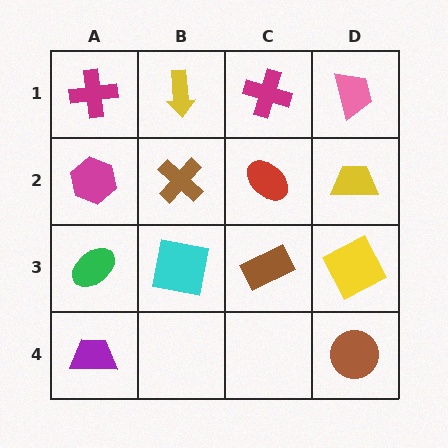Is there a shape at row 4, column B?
No, that cell is empty.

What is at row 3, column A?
A green ellipse.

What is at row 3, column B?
A cyan square.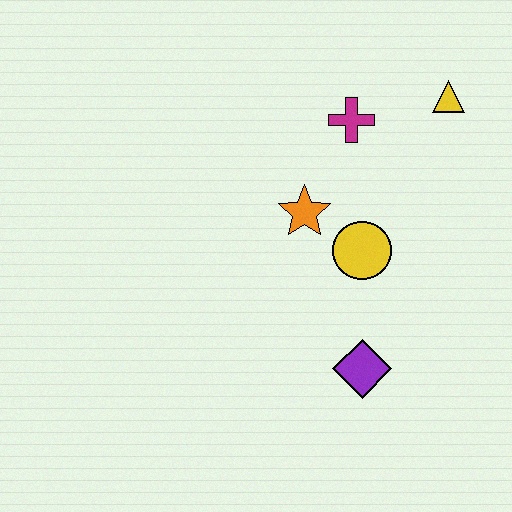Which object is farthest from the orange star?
The yellow triangle is farthest from the orange star.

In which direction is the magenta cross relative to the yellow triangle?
The magenta cross is to the left of the yellow triangle.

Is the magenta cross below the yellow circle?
No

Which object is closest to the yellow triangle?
The magenta cross is closest to the yellow triangle.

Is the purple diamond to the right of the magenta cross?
Yes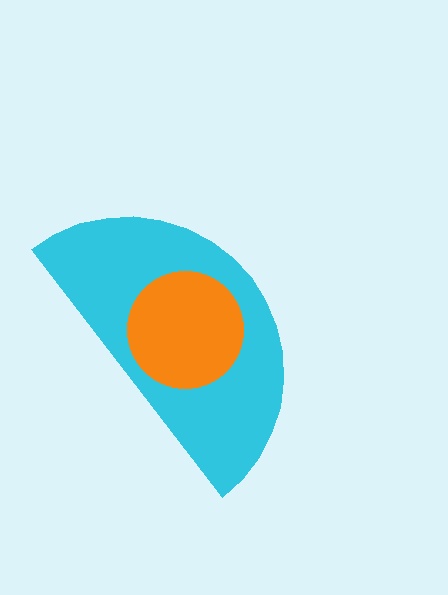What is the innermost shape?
The orange circle.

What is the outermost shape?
The cyan semicircle.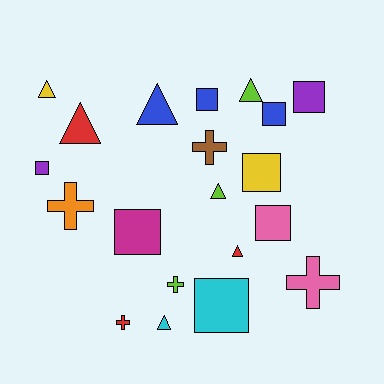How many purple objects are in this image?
There are 2 purple objects.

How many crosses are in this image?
There are 5 crosses.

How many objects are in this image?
There are 20 objects.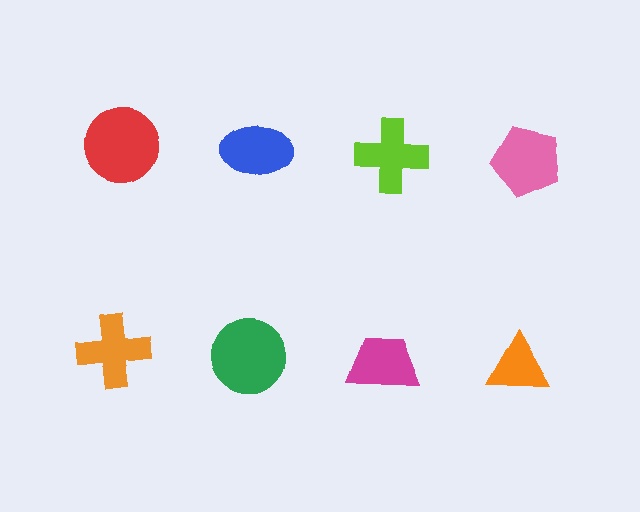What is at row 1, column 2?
A blue ellipse.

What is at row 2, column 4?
An orange triangle.